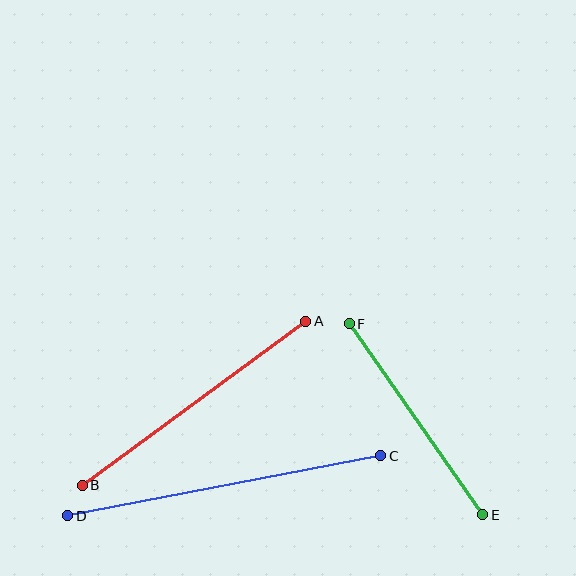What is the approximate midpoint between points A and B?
The midpoint is at approximately (194, 403) pixels.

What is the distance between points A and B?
The distance is approximately 277 pixels.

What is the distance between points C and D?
The distance is approximately 319 pixels.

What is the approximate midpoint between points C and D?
The midpoint is at approximately (224, 486) pixels.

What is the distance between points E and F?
The distance is approximately 233 pixels.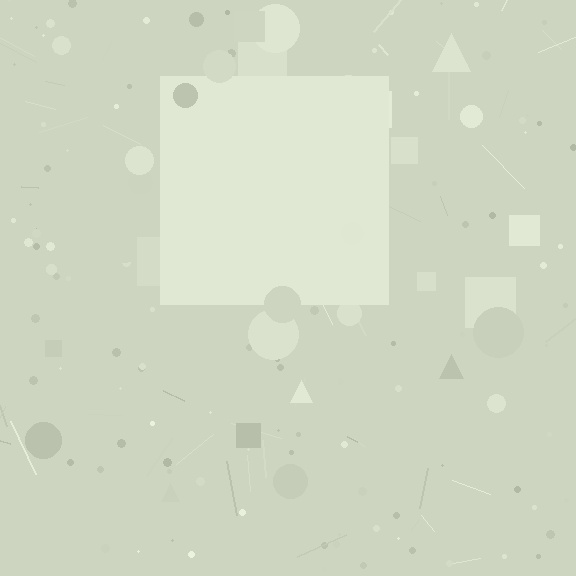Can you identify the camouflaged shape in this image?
The camouflaged shape is a square.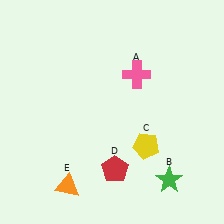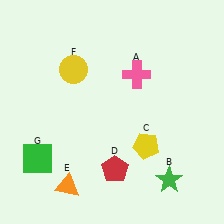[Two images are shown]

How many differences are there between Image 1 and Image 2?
There are 2 differences between the two images.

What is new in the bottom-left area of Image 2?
A green square (G) was added in the bottom-left area of Image 2.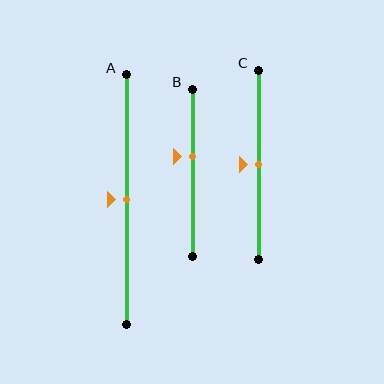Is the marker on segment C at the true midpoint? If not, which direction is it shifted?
Yes, the marker on segment C is at the true midpoint.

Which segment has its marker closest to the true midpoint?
Segment A has its marker closest to the true midpoint.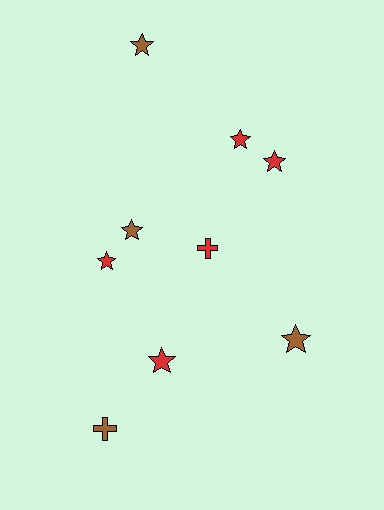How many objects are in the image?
There are 9 objects.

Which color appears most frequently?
Red, with 5 objects.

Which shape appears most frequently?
Star, with 7 objects.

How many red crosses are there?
There is 1 red cross.